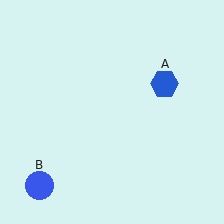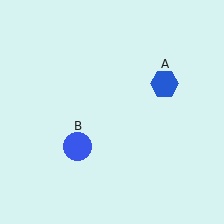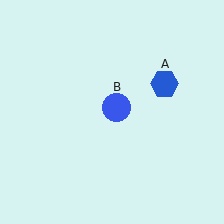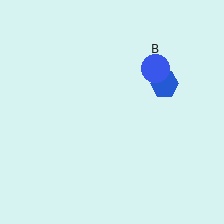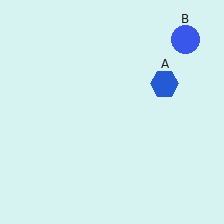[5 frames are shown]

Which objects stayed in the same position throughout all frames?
Blue hexagon (object A) remained stationary.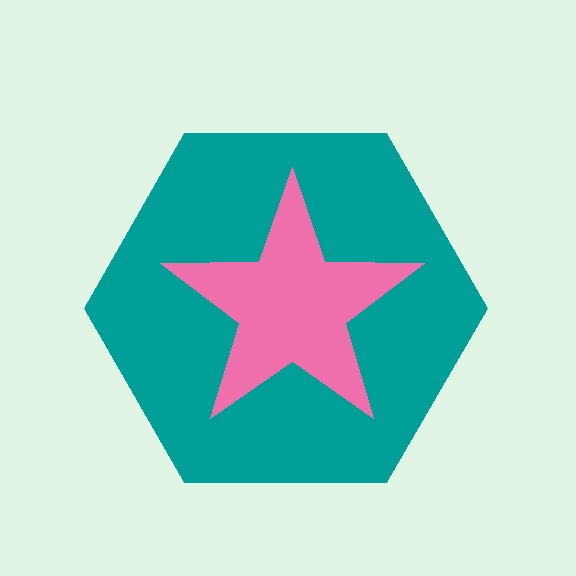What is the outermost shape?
The teal hexagon.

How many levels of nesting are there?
2.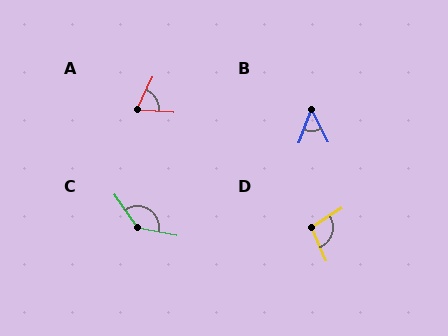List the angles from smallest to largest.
B (47°), A (69°), D (100°), C (136°).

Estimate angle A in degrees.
Approximately 69 degrees.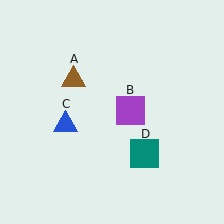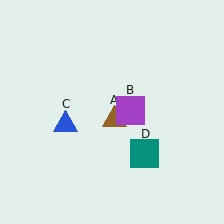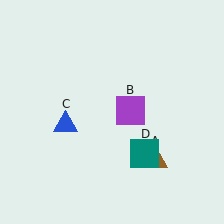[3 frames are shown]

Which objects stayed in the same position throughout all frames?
Purple square (object B) and blue triangle (object C) and teal square (object D) remained stationary.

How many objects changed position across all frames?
1 object changed position: brown triangle (object A).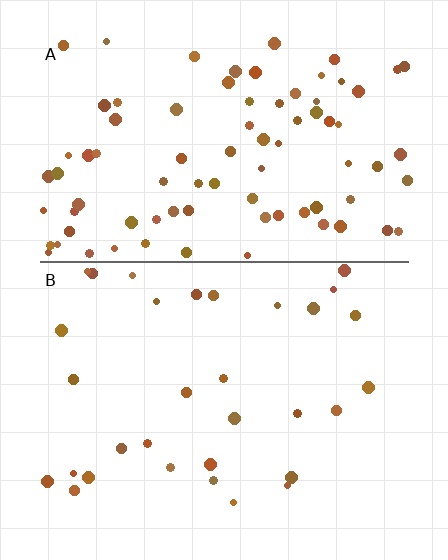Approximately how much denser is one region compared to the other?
Approximately 2.6× — region A over region B.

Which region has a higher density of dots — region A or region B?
A (the top).